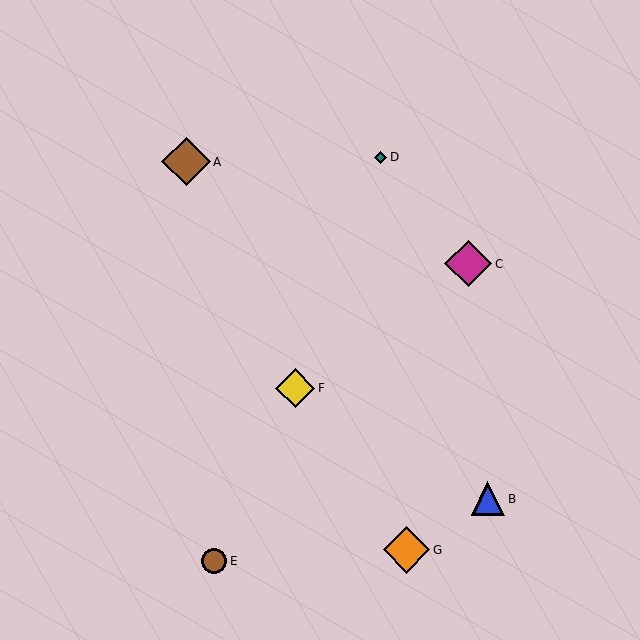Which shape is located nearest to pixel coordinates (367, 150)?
The teal diamond (labeled D) at (381, 157) is nearest to that location.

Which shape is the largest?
The brown diamond (labeled A) is the largest.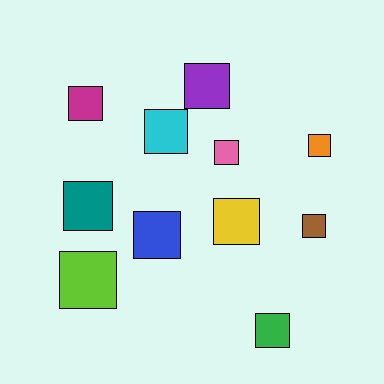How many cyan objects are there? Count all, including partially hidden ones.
There is 1 cyan object.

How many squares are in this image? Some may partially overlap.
There are 11 squares.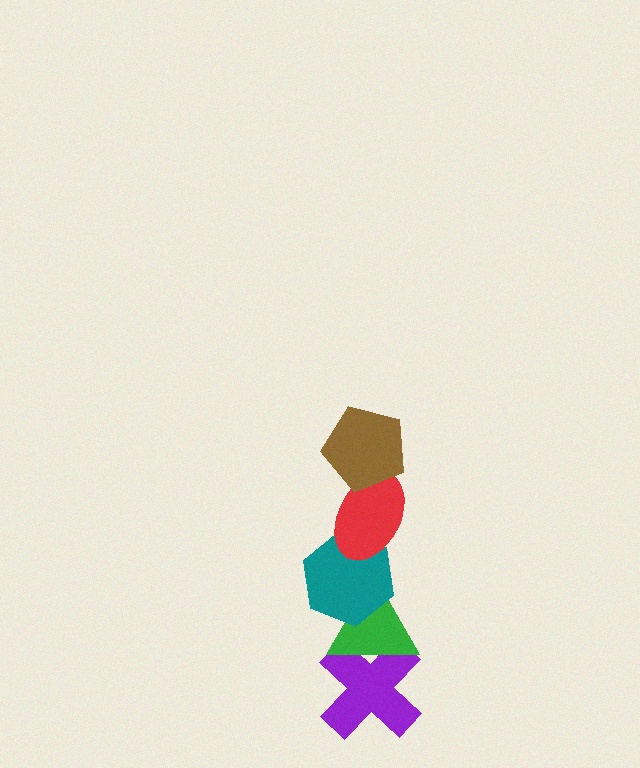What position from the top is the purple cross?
The purple cross is 5th from the top.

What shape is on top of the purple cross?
The green triangle is on top of the purple cross.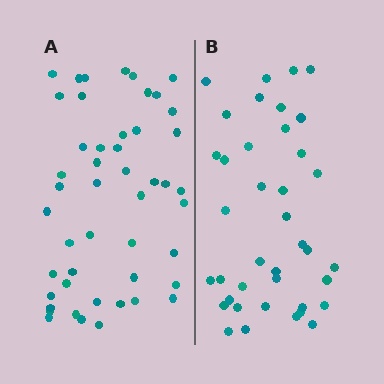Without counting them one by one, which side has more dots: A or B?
Region A (the left region) has more dots.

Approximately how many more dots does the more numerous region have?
Region A has roughly 8 or so more dots than region B.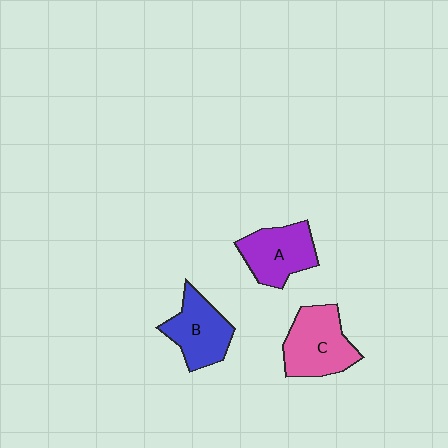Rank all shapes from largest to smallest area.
From largest to smallest: C (pink), A (purple), B (blue).